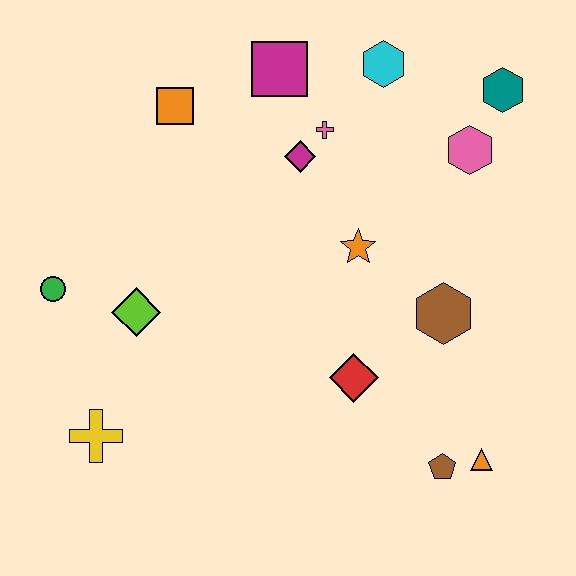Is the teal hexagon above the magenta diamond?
Yes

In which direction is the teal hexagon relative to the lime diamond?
The teal hexagon is to the right of the lime diamond.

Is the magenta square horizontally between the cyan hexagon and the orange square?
Yes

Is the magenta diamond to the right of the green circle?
Yes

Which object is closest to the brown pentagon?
The orange triangle is closest to the brown pentagon.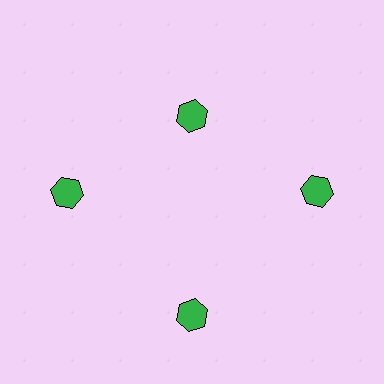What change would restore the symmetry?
The symmetry would be restored by moving it outward, back onto the ring so that all 4 hexagons sit at equal angles and equal distance from the center.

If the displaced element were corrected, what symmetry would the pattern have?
It would have 4-fold rotational symmetry — the pattern would map onto itself every 90 degrees.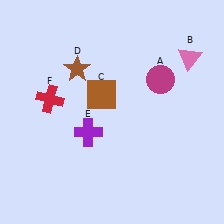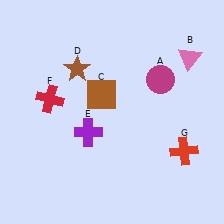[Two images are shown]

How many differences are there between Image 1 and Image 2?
There is 1 difference between the two images.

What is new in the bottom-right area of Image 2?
A red cross (G) was added in the bottom-right area of Image 2.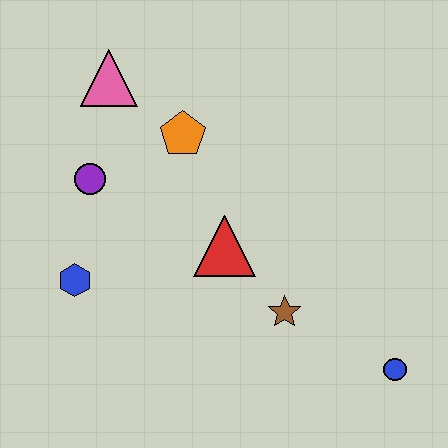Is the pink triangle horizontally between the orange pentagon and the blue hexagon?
Yes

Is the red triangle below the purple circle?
Yes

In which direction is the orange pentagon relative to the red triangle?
The orange pentagon is above the red triangle.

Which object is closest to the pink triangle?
The orange pentagon is closest to the pink triangle.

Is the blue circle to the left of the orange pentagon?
No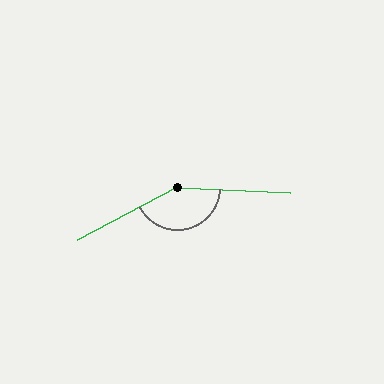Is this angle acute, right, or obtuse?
It is obtuse.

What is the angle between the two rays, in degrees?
Approximately 150 degrees.